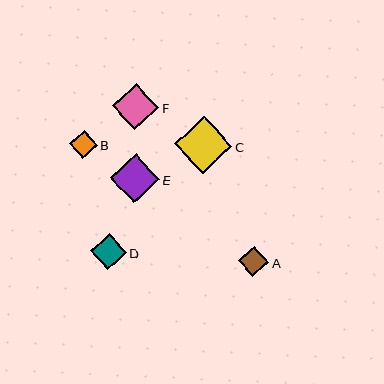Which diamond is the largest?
Diamond C is the largest with a size of approximately 57 pixels.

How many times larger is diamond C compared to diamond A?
Diamond C is approximately 1.9 times the size of diamond A.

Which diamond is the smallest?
Diamond B is the smallest with a size of approximately 28 pixels.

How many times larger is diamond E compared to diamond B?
Diamond E is approximately 1.8 times the size of diamond B.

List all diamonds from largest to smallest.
From largest to smallest: C, E, F, D, A, B.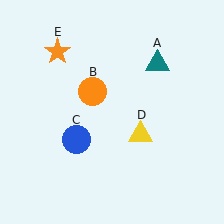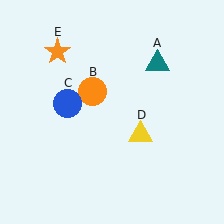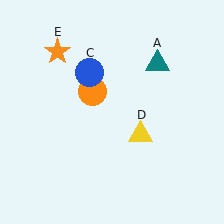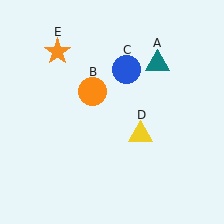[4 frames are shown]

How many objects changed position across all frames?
1 object changed position: blue circle (object C).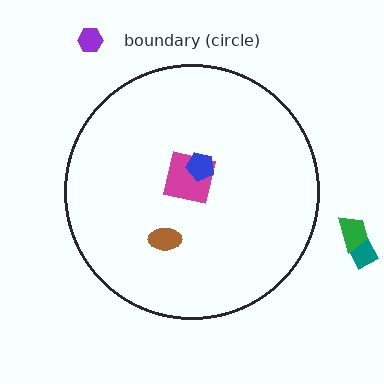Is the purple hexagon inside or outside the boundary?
Outside.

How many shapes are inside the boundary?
3 inside, 3 outside.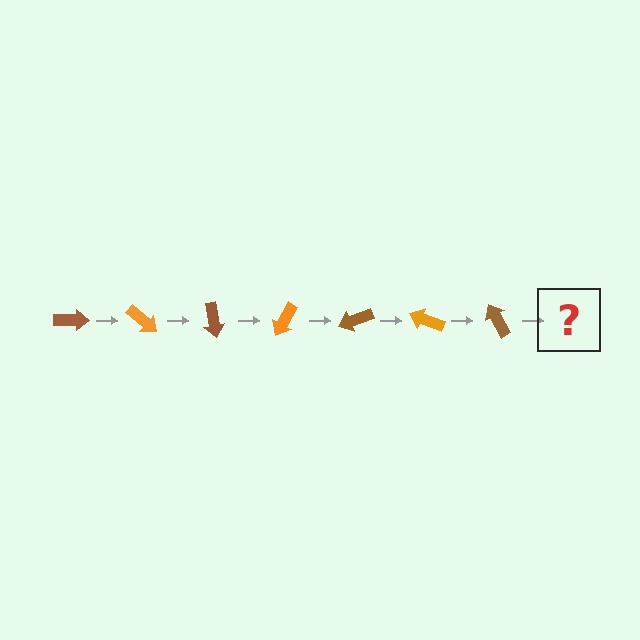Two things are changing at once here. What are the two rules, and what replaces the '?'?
The two rules are that it rotates 40 degrees each step and the color cycles through brown and orange. The '?' should be an orange arrow, rotated 280 degrees from the start.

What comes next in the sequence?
The next element should be an orange arrow, rotated 280 degrees from the start.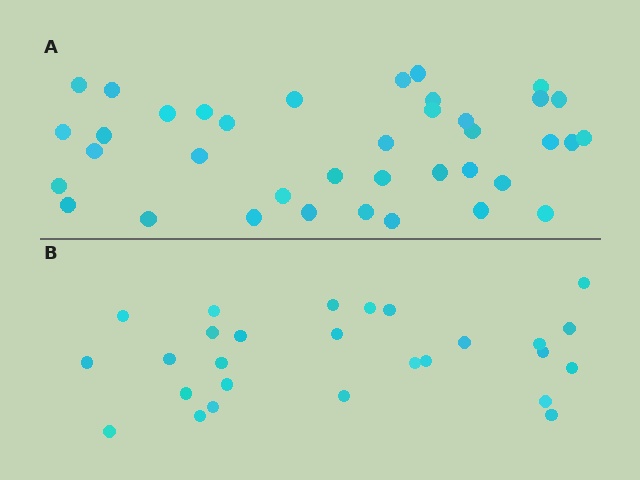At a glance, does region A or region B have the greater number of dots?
Region A (the top region) has more dots.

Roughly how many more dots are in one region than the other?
Region A has roughly 12 or so more dots than region B.